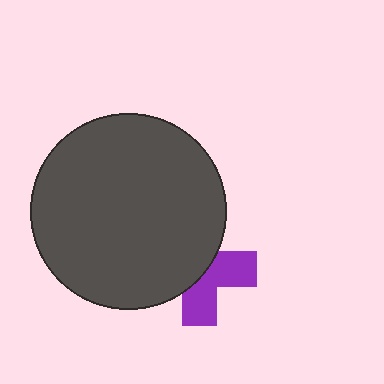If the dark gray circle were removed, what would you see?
You would see the complete purple cross.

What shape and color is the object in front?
The object in front is a dark gray circle.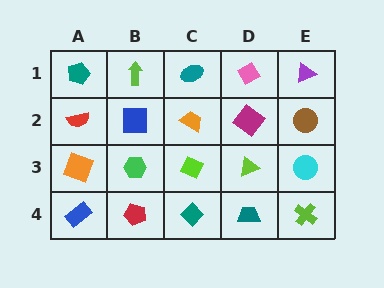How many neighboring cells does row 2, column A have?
3.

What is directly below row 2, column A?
An orange square.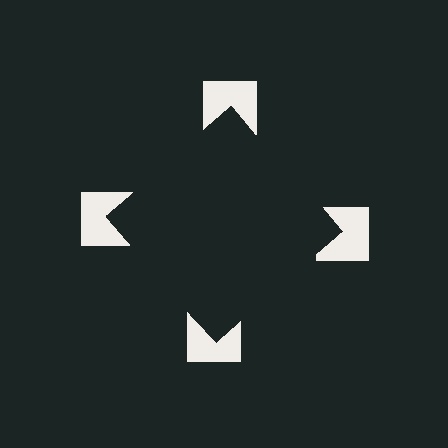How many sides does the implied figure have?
4 sides.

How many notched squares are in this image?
There are 4 — one at each vertex of the illusory square.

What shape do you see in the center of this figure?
An illusory square — its edges are inferred from the aligned wedge cuts in the notched squares, not physically drawn.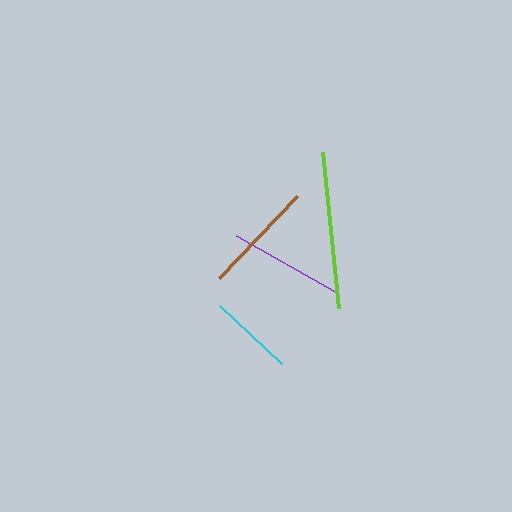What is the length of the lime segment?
The lime segment is approximately 157 pixels long.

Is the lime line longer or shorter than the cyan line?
The lime line is longer than the cyan line.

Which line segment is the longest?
The lime line is the longest at approximately 157 pixels.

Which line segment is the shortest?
The cyan line is the shortest at approximately 85 pixels.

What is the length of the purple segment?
The purple segment is approximately 114 pixels long.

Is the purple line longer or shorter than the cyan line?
The purple line is longer than the cyan line.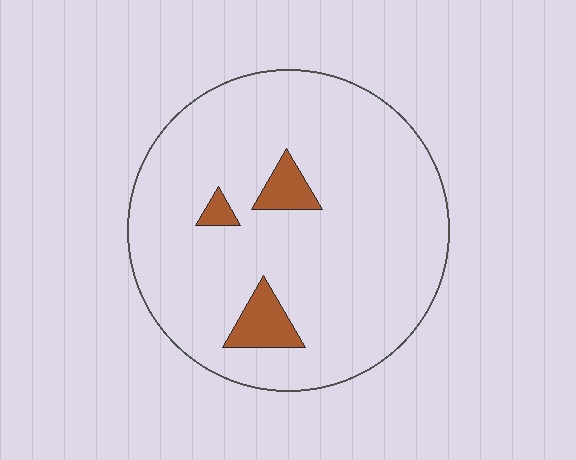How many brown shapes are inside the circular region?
3.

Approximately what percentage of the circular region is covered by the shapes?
Approximately 10%.